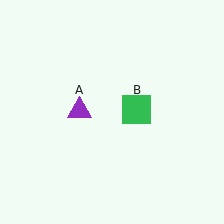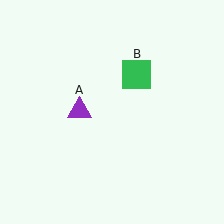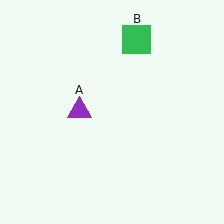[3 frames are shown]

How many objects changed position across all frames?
1 object changed position: green square (object B).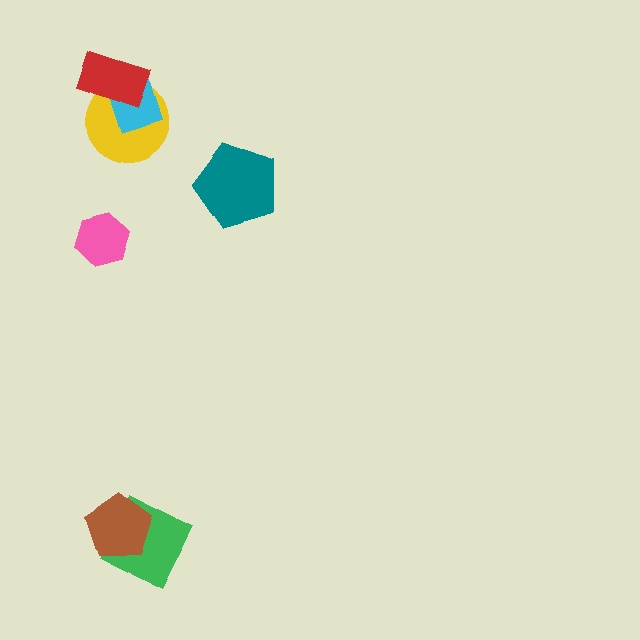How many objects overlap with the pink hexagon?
0 objects overlap with the pink hexagon.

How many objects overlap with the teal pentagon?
0 objects overlap with the teal pentagon.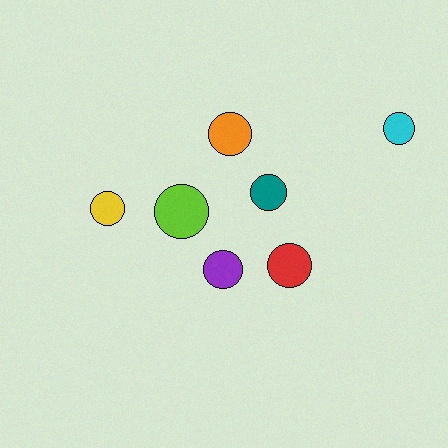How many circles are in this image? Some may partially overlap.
There are 7 circles.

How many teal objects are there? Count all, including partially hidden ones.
There is 1 teal object.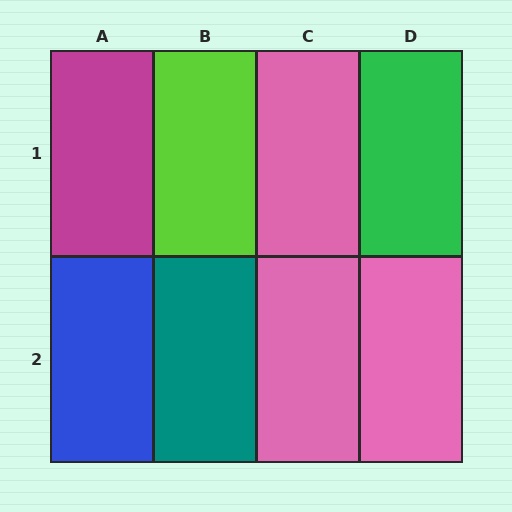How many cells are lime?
1 cell is lime.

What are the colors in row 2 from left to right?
Blue, teal, pink, pink.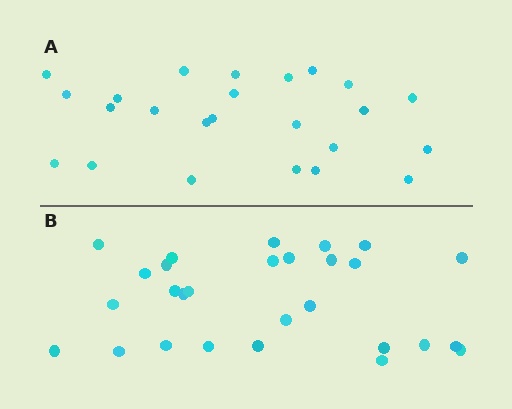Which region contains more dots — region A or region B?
Region B (the bottom region) has more dots.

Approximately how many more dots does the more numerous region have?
Region B has about 4 more dots than region A.